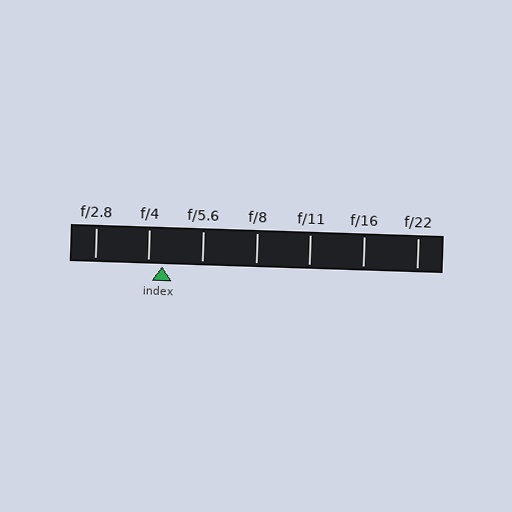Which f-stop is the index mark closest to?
The index mark is closest to f/4.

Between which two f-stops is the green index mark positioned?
The index mark is between f/4 and f/5.6.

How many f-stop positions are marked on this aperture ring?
There are 7 f-stop positions marked.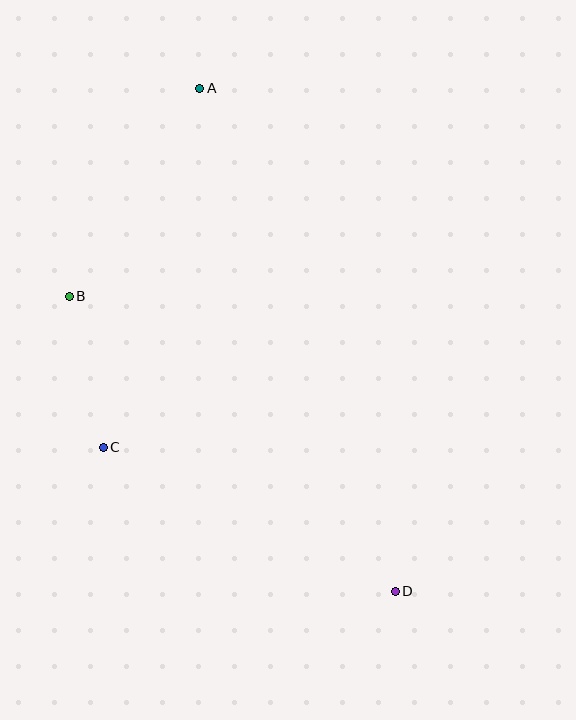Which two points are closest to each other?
Points B and C are closest to each other.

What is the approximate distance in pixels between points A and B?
The distance between A and B is approximately 246 pixels.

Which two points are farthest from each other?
Points A and D are farthest from each other.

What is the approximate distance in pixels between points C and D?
The distance between C and D is approximately 326 pixels.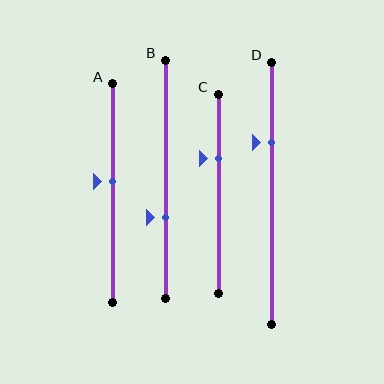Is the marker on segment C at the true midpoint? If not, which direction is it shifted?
No, the marker on segment C is shifted upward by about 18% of the segment length.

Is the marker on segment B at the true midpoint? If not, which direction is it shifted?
No, the marker on segment B is shifted downward by about 16% of the segment length.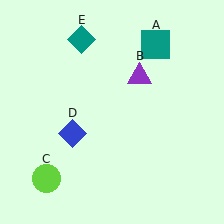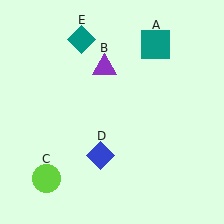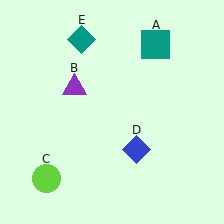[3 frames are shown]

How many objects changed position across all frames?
2 objects changed position: purple triangle (object B), blue diamond (object D).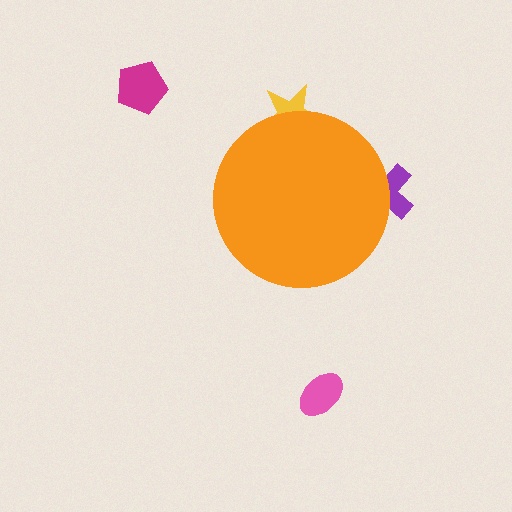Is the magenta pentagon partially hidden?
No, the magenta pentagon is fully visible.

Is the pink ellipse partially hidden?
No, the pink ellipse is fully visible.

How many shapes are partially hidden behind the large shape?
2 shapes are partially hidden.